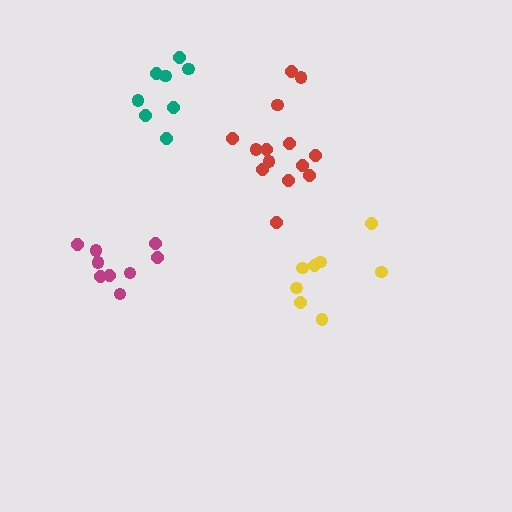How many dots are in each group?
Group 1: 8 dots, Group 2: 8 dots, Group 3: 9 dots, Group 4: 14 dots (39 total).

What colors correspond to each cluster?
The clusters are colored: teal, yellow, magenta, red.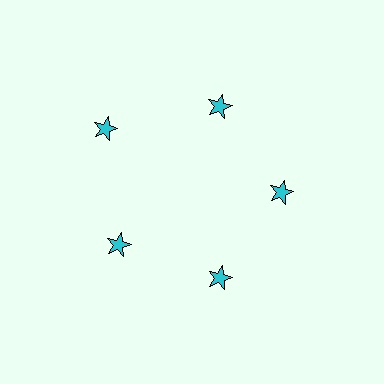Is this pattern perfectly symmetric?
No. The 5 cyan stars are arranged in a ring, but one element near the 10 o'clock position is pushed outward from the center, breaking the 5-fold rotational symmetry.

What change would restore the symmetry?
The symmetry would be restored by moving it inward, back onto the ring so that all 5 stars sit at equal angles and equal distance from the center.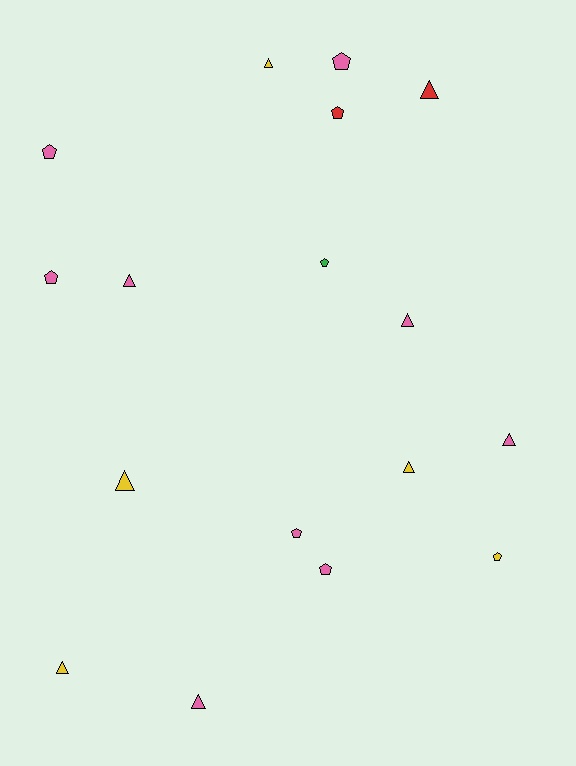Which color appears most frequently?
Pink, with 9 objects.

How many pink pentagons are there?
There are 5 pink pentagons.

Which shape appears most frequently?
Triangle, with 9 objects.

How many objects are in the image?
There are 17 objects.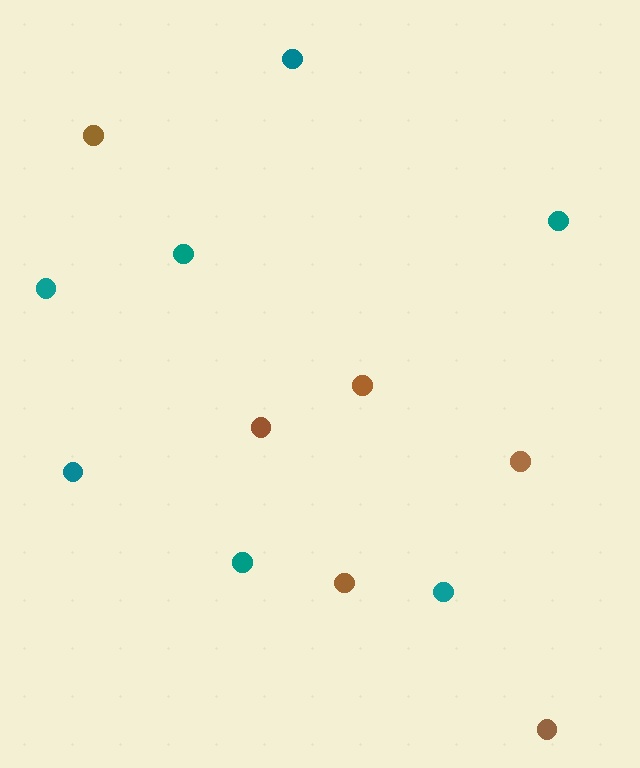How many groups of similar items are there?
There are 2 groups: one group of brown circles (6) and one group of teal circles (7).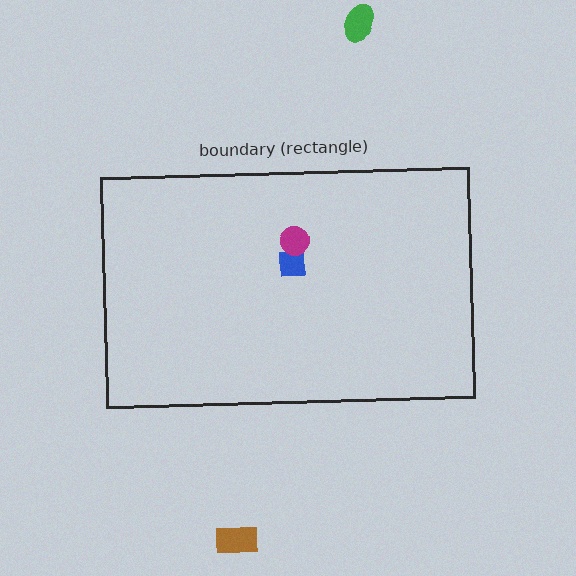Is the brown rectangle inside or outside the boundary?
Outside.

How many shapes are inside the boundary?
2 inside, 2 outside.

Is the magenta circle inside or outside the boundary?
Inside.